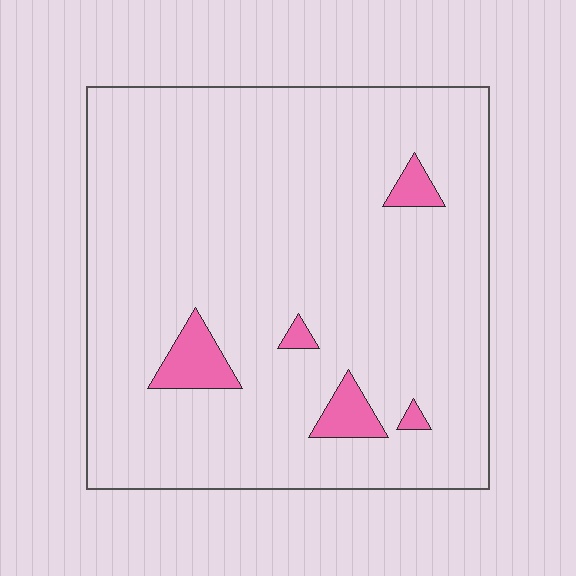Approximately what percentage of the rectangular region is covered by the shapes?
Approximately 5%.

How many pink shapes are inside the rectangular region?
5.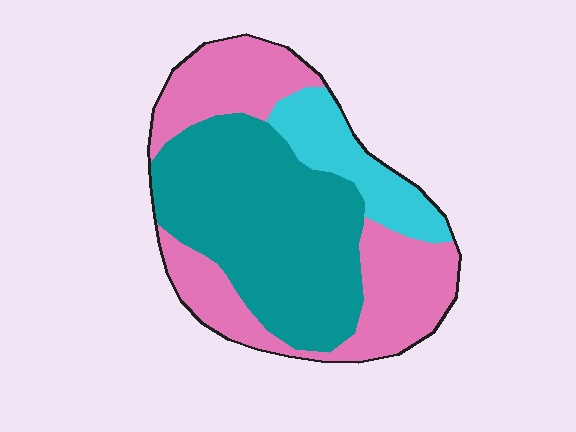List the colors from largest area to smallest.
From largest to smallest: teal, pink, cyan.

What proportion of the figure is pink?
Pink covers 39% of the figure.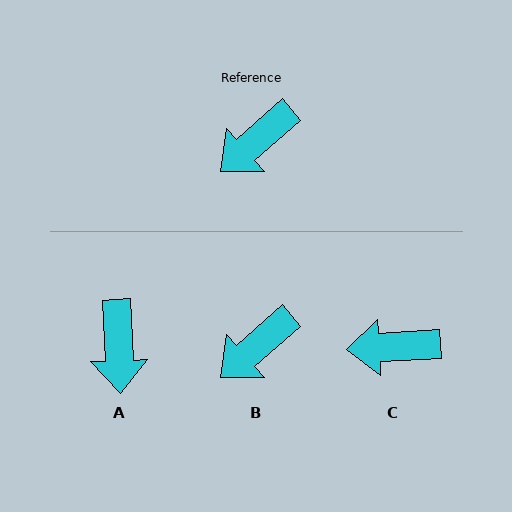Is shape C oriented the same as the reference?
No, it is off by about 38 degrees.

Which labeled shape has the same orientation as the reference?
B.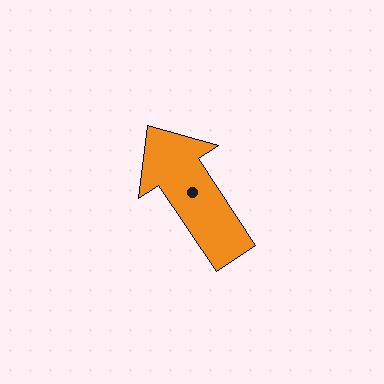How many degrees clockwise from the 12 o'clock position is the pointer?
Approximately 326 degrees.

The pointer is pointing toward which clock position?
Roughly 11 o'clock.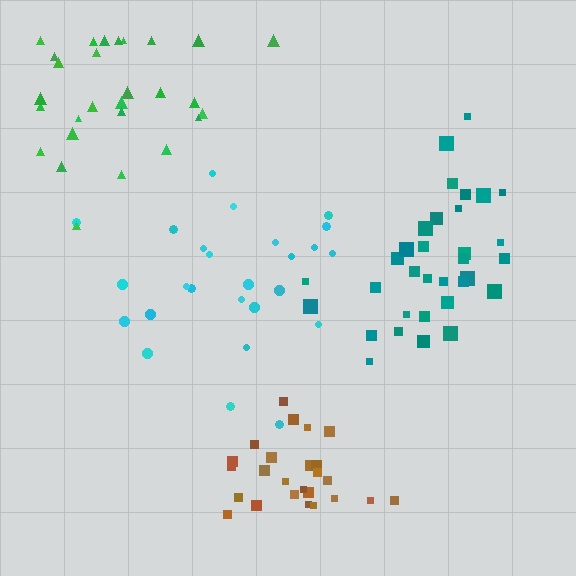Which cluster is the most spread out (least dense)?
Green.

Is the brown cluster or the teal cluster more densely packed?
Brown.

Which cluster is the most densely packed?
Brown.